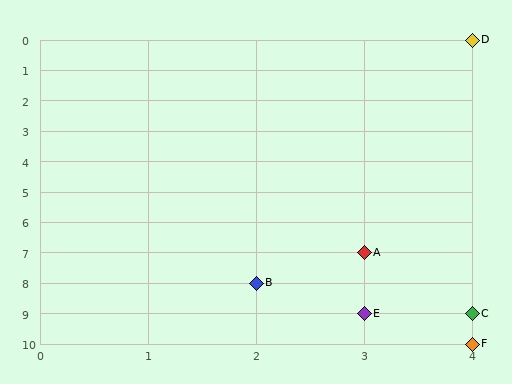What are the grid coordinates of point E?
Point E is at grid coordinates (3, 9).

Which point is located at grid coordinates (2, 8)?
Point B is at (2, 8).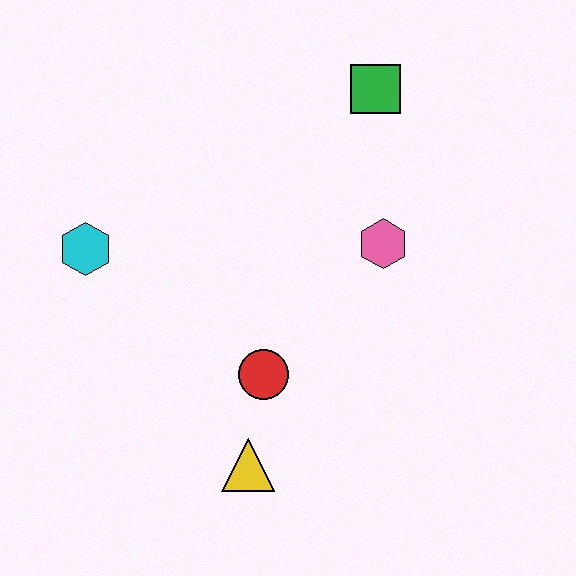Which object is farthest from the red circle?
The green square is farthest from the red circle.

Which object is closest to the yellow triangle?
The red circle is closest to the yellow triangle.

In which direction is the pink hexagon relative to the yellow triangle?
The pink hexagon is above the yellow triangle.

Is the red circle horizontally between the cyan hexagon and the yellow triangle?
No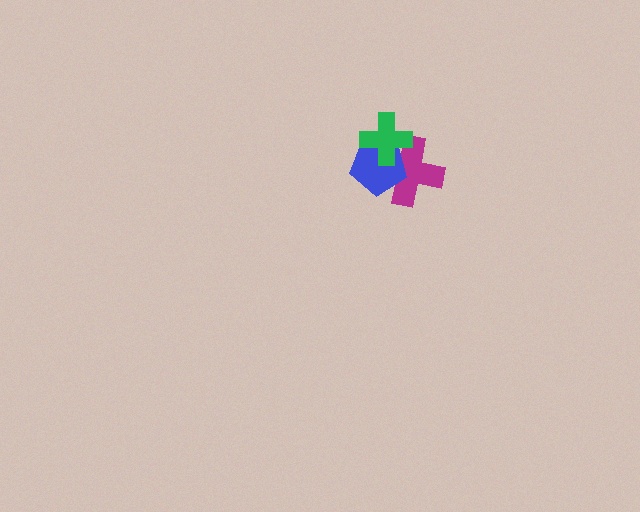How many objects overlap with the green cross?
2 objects overlap with the green cross.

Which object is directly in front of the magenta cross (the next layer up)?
The blue pentagon is directly in front of the magenta cross.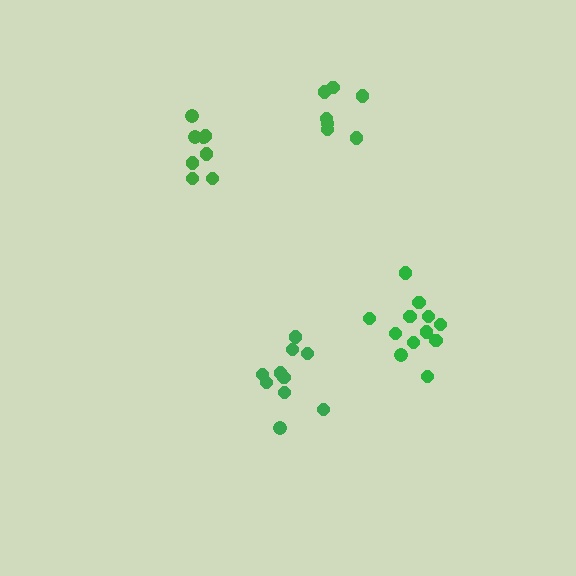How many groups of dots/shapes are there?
There are 4 groups.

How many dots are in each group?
Group 1: 10 dots, Group 2: 7 dots, Group 3: 12 dots, Group 4: 8 dots (37 total).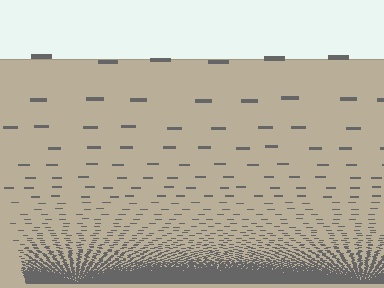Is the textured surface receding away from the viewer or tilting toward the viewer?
The surface appears to tilt toward the viewer. Texture elements get larger and sparser toward the top.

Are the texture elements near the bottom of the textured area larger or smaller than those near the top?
Smaller. The gradient is inverted — elements near the bottom are smaller and denser.